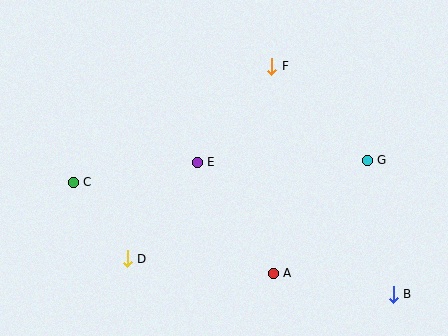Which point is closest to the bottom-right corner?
Point B is closest to the bottom-right corner.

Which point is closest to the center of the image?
Point E at (197, 162) is closest to the center.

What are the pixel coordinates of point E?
Point E is at (197, 162).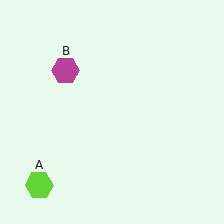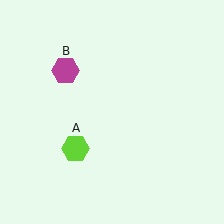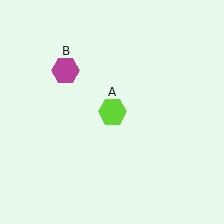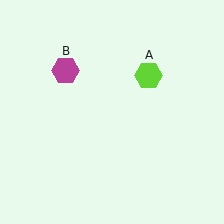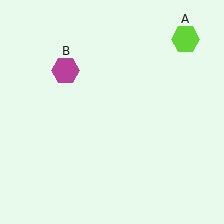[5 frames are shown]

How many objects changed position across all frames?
1 object changed position: lime hexagon (object A).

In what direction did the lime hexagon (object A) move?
The lime hexagon (object A) moved up and to the right.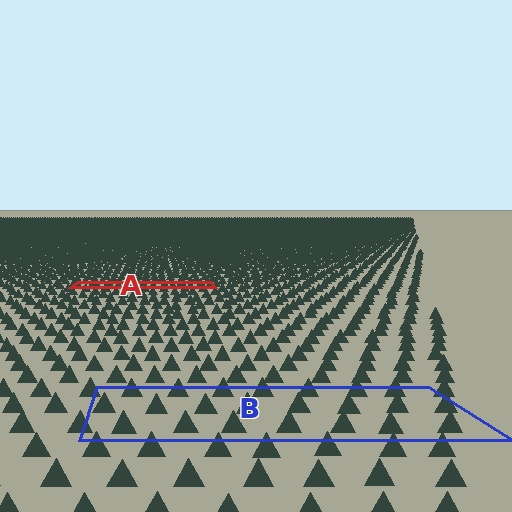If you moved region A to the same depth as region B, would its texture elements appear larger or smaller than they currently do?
They would appear larger. At a closer depth, the same texture elements are projected at a bigger on-screen size.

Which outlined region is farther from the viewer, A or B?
Region A is farther from the viewer — the texture elements inside it appear smaller and more densely packed.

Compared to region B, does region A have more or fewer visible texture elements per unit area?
Region A has more texture elements per unit area — they are packed more densely because it is farther away.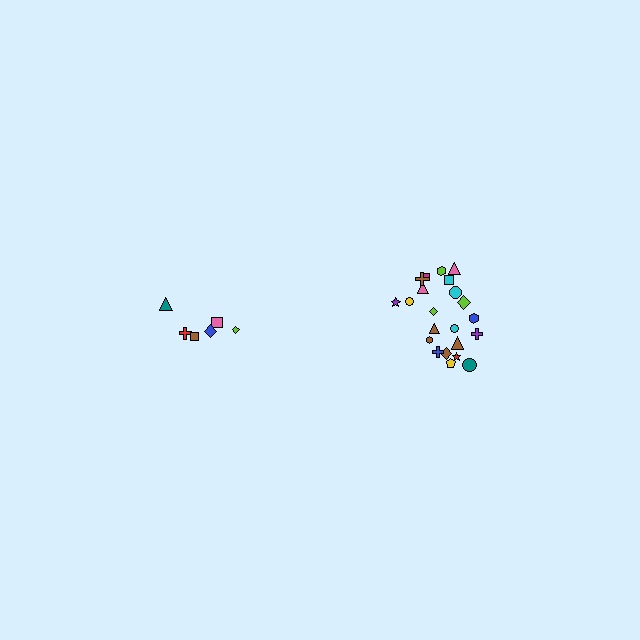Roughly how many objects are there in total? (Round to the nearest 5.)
Roughly 30 objects in total.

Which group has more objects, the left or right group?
The right group.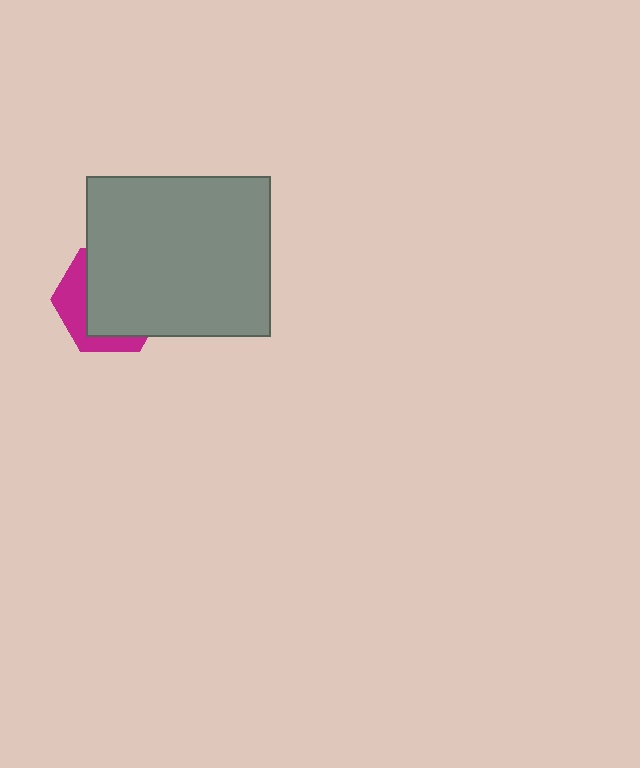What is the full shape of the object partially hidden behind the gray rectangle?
The partially hidden object is a magenta hexagon.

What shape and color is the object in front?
The object in front is a gray rectangle.